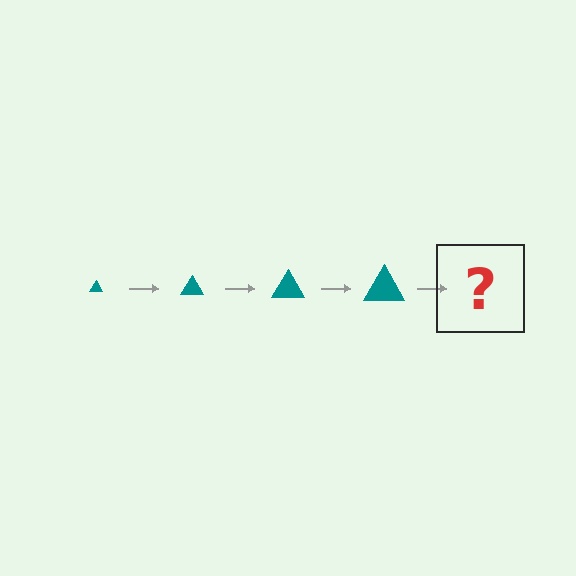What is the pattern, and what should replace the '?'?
The pattern is that the triangle gets progressively larger each step. The '?' should be a teal triangle, larger than the previous one.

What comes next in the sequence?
The next element should be a teal triangle, larger than the previous one.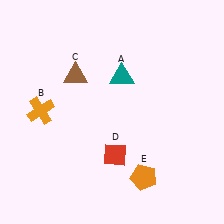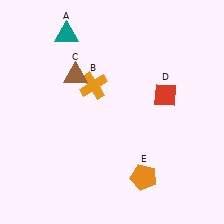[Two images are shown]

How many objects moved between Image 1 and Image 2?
3 objects moved between the two images.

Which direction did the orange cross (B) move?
The orange cross (B) moved right.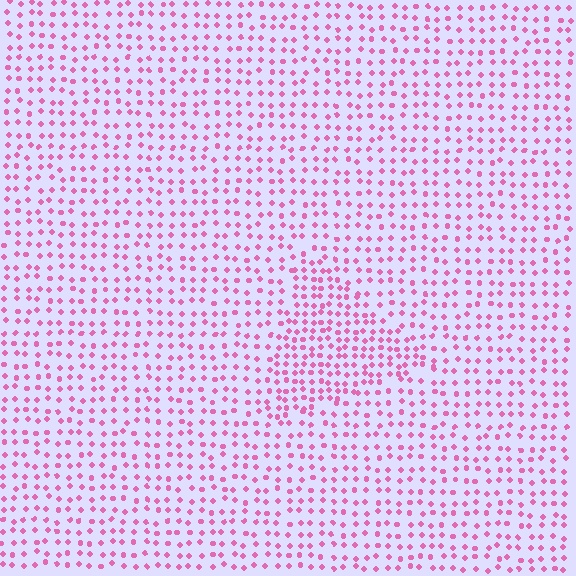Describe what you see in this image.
The image contains small pink elements arranged at two different densities. A triangle-shaped region is visible where the elements are more densely packed than the surrounding area.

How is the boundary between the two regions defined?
The boundary is defined by a change in element density (approximately 1.6x ratio). All elements are the same color, size, and shape.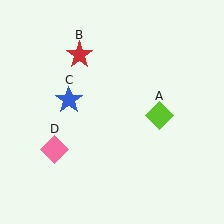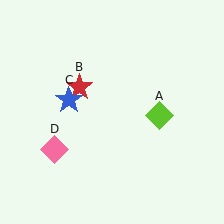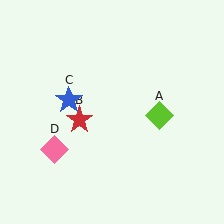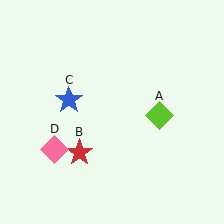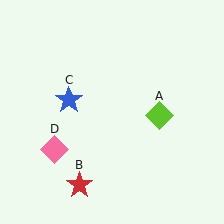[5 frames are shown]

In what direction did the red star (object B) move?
The red star (object B) moved down.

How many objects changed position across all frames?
1 object changed position: red star (object B).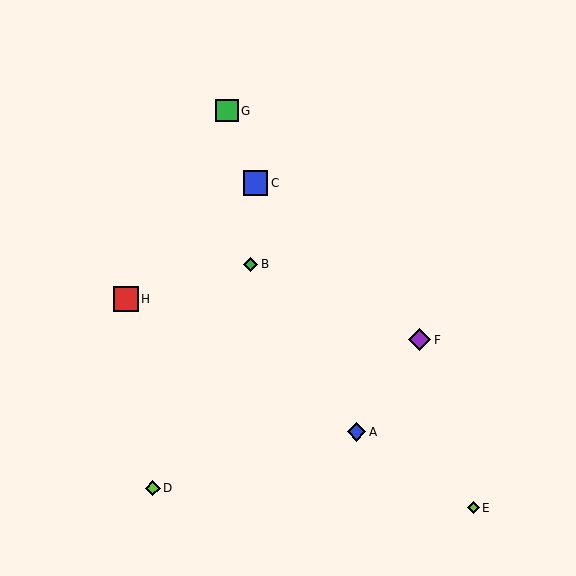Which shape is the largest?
The red square (labeled H) is the largest.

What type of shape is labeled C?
Shape C is a blue square.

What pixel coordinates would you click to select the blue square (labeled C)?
Click at (255, 183) to select the blue square C.